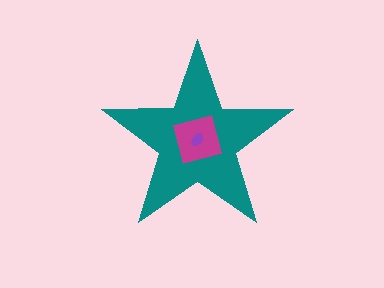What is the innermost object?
The purple ellipse.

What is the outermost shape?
The teal star.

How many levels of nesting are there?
3.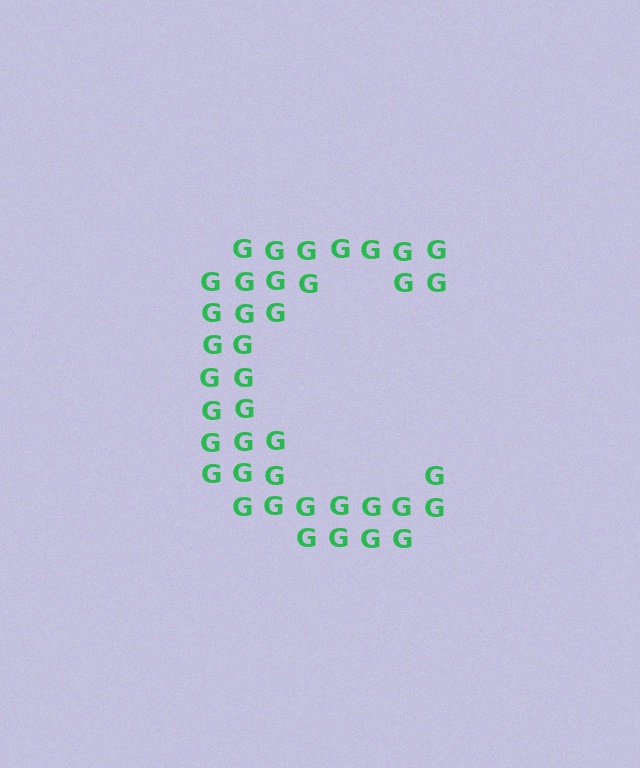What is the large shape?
The large shape is the letter C.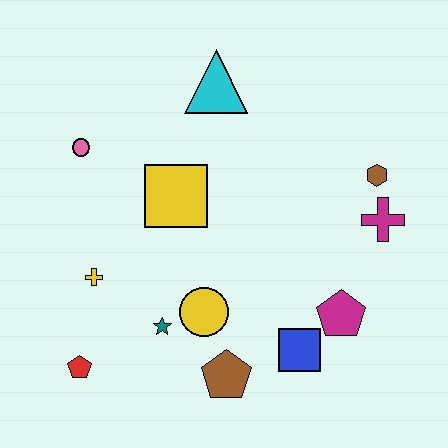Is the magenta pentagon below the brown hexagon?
Yes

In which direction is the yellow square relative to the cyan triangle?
The yellow square is below the cyan triangle.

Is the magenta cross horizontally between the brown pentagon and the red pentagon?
No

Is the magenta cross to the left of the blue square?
No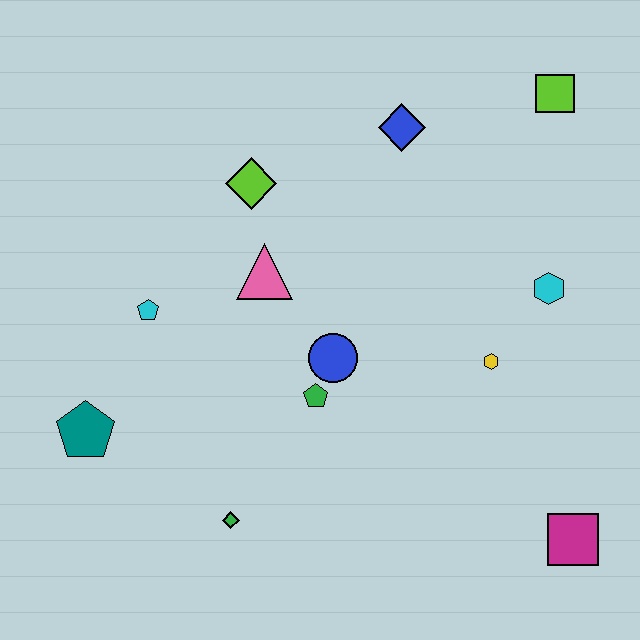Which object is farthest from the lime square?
The teal pentagon is farthest from the lime square.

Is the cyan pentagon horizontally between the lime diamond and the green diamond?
No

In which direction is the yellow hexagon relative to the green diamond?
The yellow hexagon is to the right of the green diamond.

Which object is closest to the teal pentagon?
The cyan pentagon is closest to the teal pentagon.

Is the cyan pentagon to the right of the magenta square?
No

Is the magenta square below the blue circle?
Yes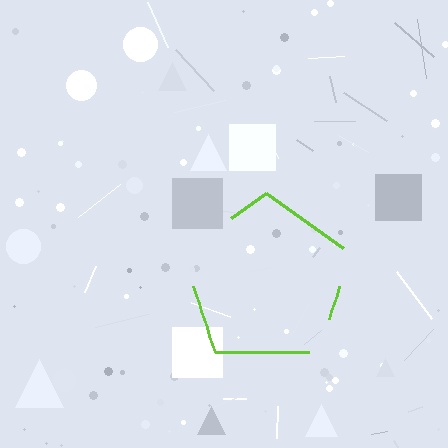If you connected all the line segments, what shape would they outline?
They would outline a pentagon.